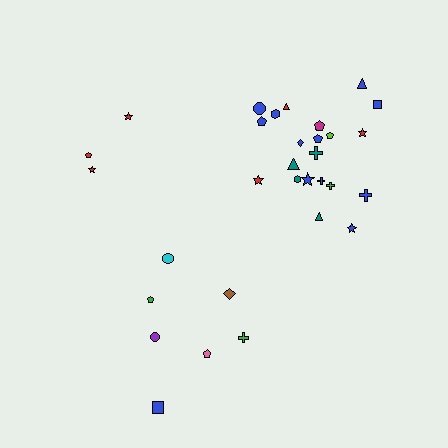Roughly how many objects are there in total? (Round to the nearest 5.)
Roughly 30 objects in total.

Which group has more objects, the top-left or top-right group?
The top-right group.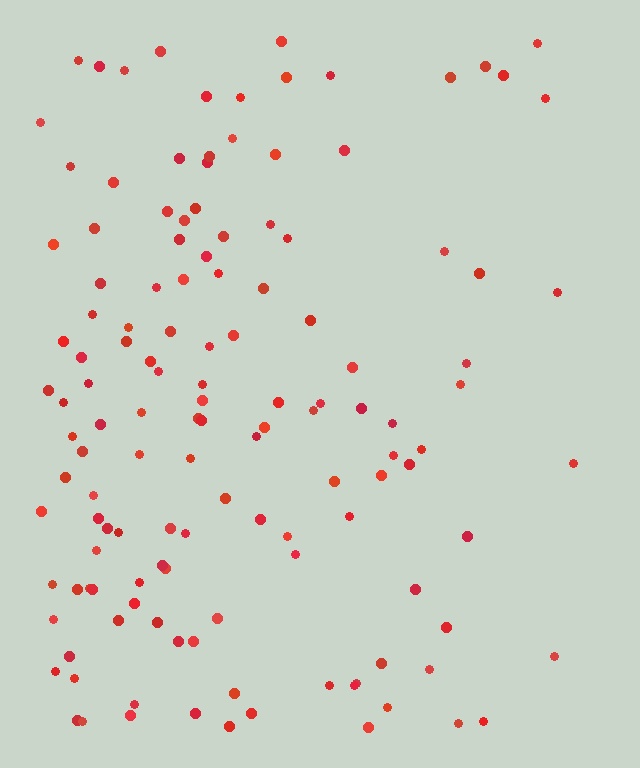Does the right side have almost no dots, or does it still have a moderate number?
Still a moderate number, just noticeably fewer than the left.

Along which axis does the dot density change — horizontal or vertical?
Horizontal.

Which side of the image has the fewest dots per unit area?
The right.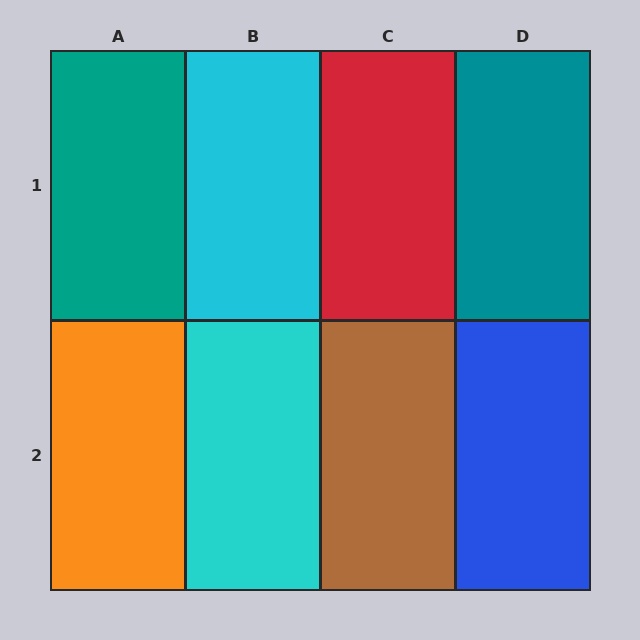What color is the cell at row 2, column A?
Orange.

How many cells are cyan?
2 cells are cyan.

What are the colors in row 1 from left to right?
Teal, cyan, red, teal.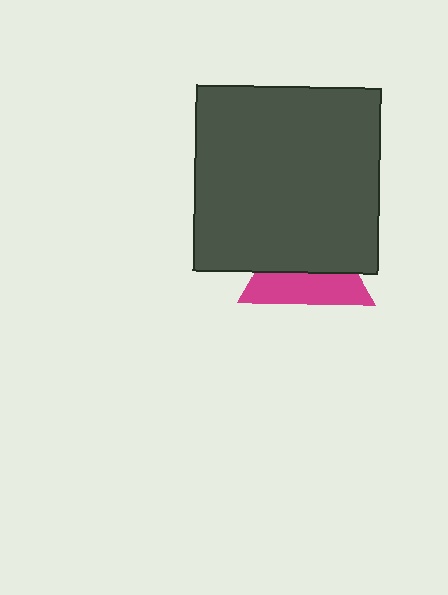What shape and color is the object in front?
The object in front is a dark gray square.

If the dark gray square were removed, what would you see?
You would see the complete magenta triangle.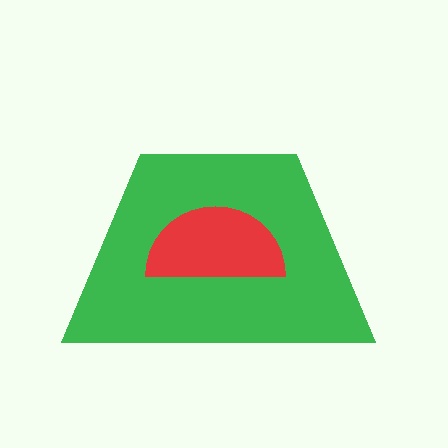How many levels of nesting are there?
2.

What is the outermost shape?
The green trapezoid.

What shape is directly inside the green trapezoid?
The red semicircle.